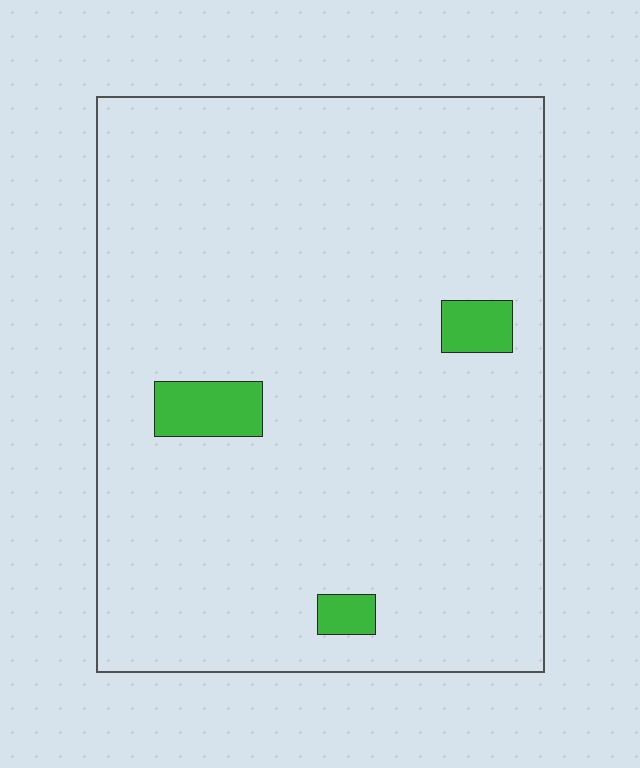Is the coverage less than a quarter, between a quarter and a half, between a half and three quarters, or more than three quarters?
Less than a quarter.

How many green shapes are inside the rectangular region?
3.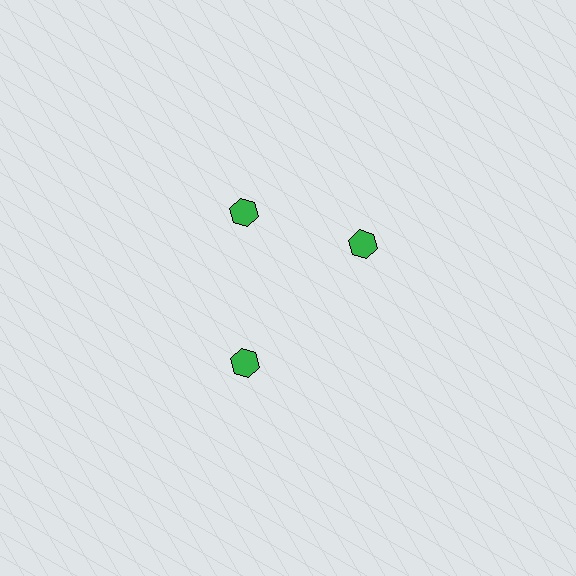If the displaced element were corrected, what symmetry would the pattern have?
It would have 3-fold rotational symmetry — the pattern would map onto itself every 120 degrees.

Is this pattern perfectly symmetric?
No. The 3 green hexagons are arranged in a ring, but one element near the 3 o'clock position is rotated out of alignment along the ring, breaking the 3-fold rotational symmetry.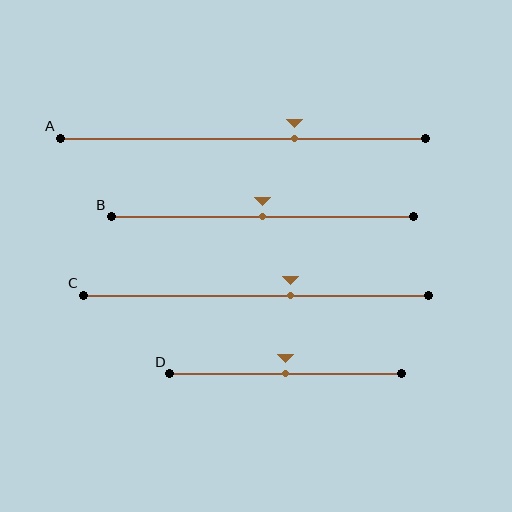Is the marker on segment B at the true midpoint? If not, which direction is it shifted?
Yes, the marker on segment B is at the true midpoint.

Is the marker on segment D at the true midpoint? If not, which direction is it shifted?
Yes, the marker on segment D is at the true midpoint.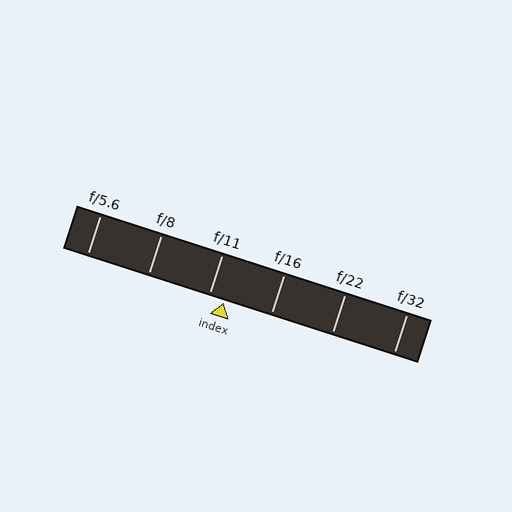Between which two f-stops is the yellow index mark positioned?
The index mark is between f/11 and f/16.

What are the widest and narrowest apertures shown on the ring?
The widest aperture shown is f/5.6 and the narrowest is f/32.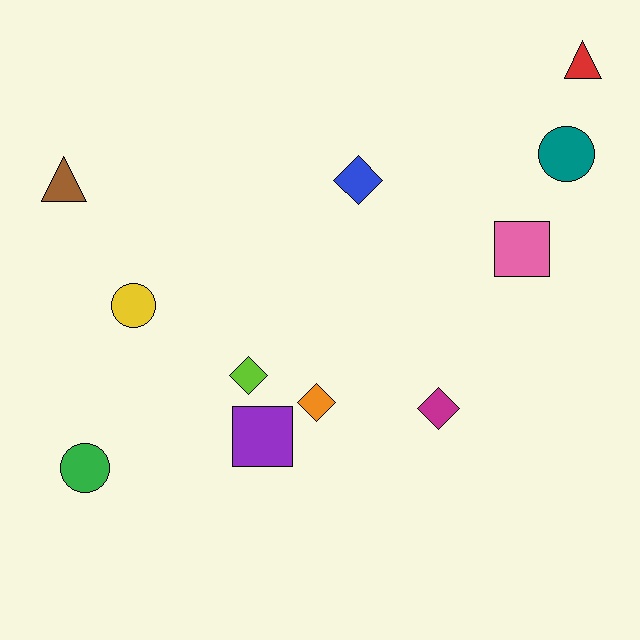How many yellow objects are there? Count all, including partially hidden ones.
There is 1 yellow object.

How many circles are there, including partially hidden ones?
There are 3 circles.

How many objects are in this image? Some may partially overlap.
There are 11 objects.